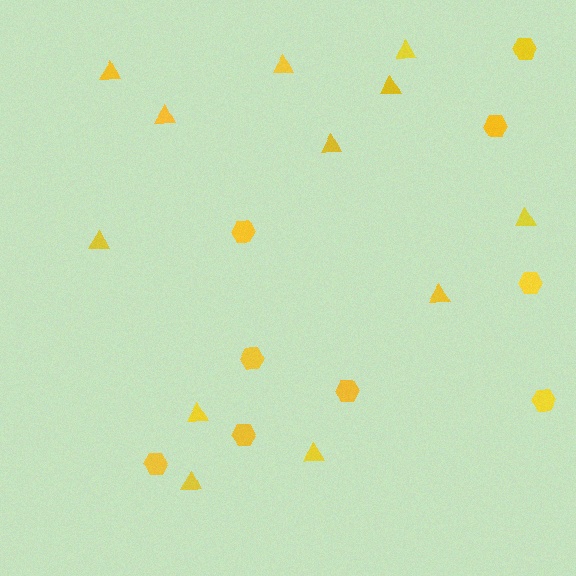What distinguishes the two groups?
There are 2 groups: one group of hexagons (9) and one group of triangles (12).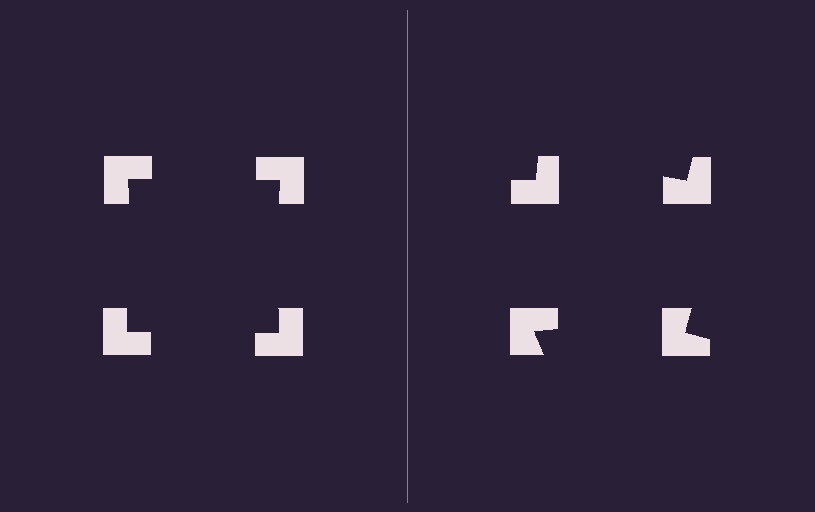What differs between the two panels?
The notched squares are positioned identically on both sides; only the wedge orientations differ. On the left they align to a square; on the right they are misaligned.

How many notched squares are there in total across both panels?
8 — 4 on each side.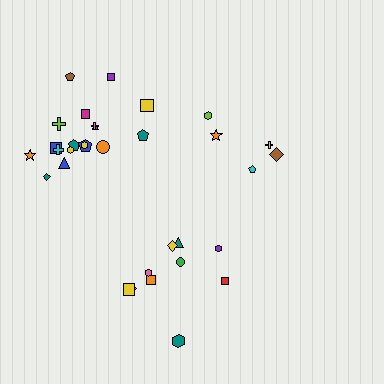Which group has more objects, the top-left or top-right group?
The top-left group.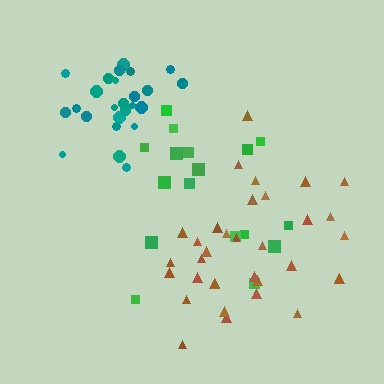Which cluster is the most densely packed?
Teal.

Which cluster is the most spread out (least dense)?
Green.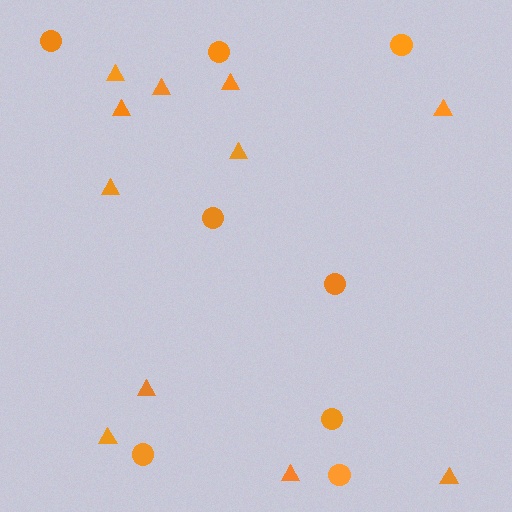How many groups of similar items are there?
There are 2 groups: one group of circles (8) and one group of triangles (11).